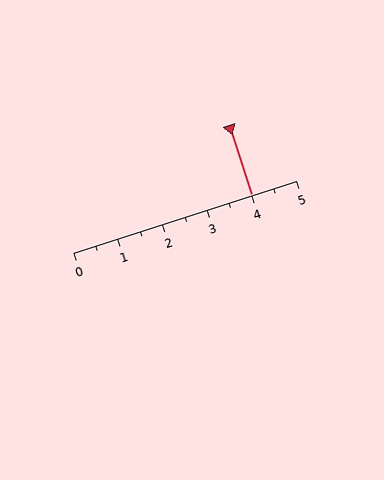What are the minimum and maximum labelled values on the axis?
The axis runs from 0 to 5.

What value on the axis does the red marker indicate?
The marker indicates approximately 4.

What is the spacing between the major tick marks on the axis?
The major ticks are spaced 1 apart.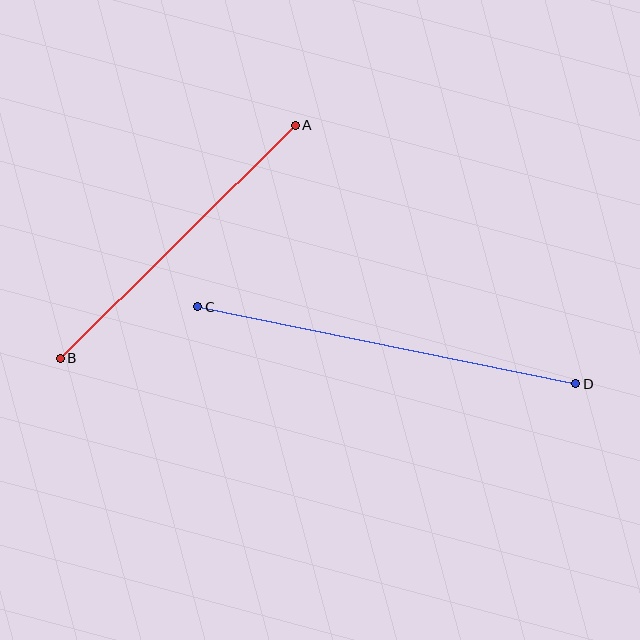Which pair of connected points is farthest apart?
Points C and D are farthest apart.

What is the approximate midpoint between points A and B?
The midpoint is at approximately (178, 242) pixels.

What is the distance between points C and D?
The distance is approximately 386 pixels.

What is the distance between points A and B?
The distance is approximately 331 pixels.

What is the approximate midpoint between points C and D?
The midpoint is at approximately (387, 345) pixels.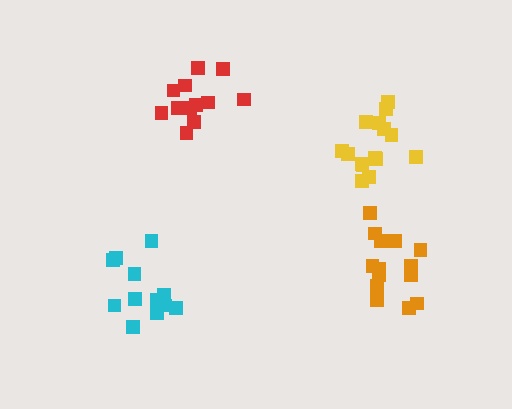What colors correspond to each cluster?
The clusters are colored: cyan, red, orange, yellow.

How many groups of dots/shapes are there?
There are 4 groups.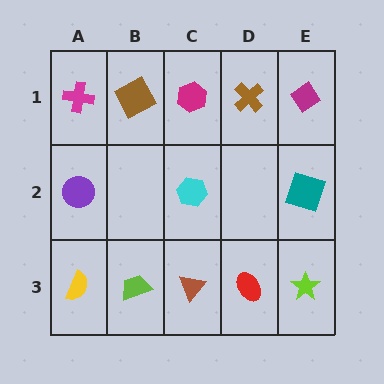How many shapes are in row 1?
5 shapes.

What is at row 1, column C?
A magenta hexagon.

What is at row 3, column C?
A brown triangle.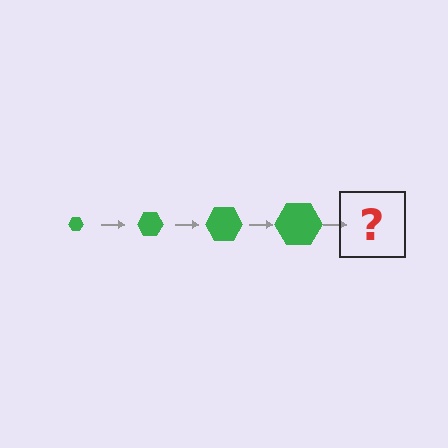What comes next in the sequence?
The next element should be a green hexagon, larger than the previous one.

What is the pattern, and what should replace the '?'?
The pattern is that the hexagon gets progressively larger each step. The '?' should be a green hexagon, larger than the previous one.